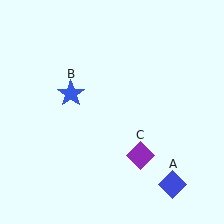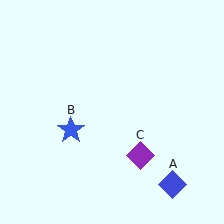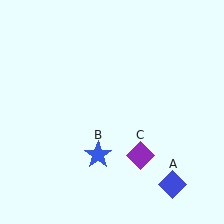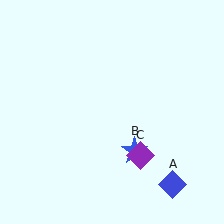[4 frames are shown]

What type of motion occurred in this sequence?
The blue star (object B) rotated counterclockwise around the center of the scene.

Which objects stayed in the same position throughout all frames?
Blue diamond (object A) and purple diamond (object C) remained stationary.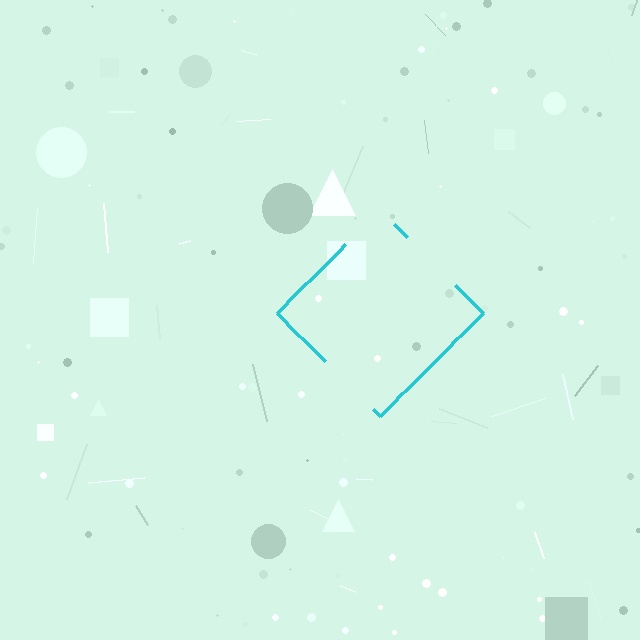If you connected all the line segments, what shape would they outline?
They would outline a diamond.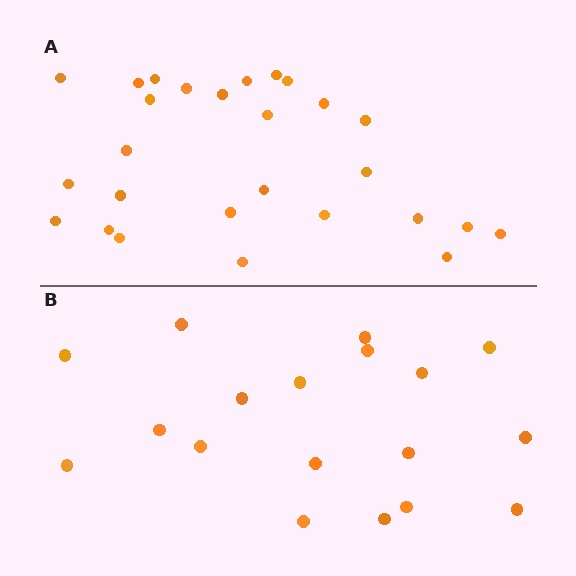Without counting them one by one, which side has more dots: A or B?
Region A (the top region) has more dots.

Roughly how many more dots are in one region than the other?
Region A has roughly 8 or so more dots than region B.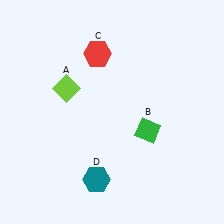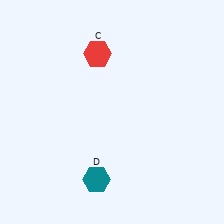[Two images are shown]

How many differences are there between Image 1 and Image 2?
There are 2 differences between the two images.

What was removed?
The lime diamond (A), the green diamond (B) were removed in Image 2.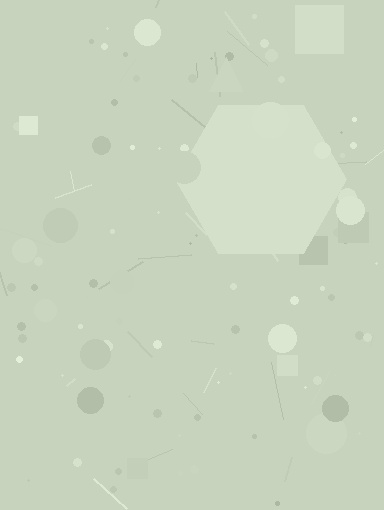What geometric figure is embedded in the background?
A hexagon is embedded in the background.